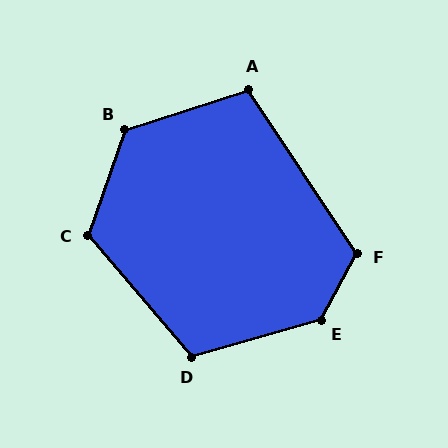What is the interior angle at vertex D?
Approximately 115 degrees (obtuse).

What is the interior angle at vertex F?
Approximately 118 degrees (obtuse).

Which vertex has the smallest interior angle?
A, at approximately 105 degrees.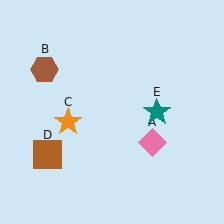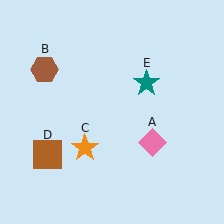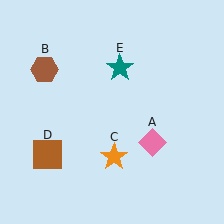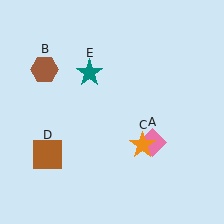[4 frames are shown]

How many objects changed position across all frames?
2 objects changed position: orange star (object C), teal star (object E).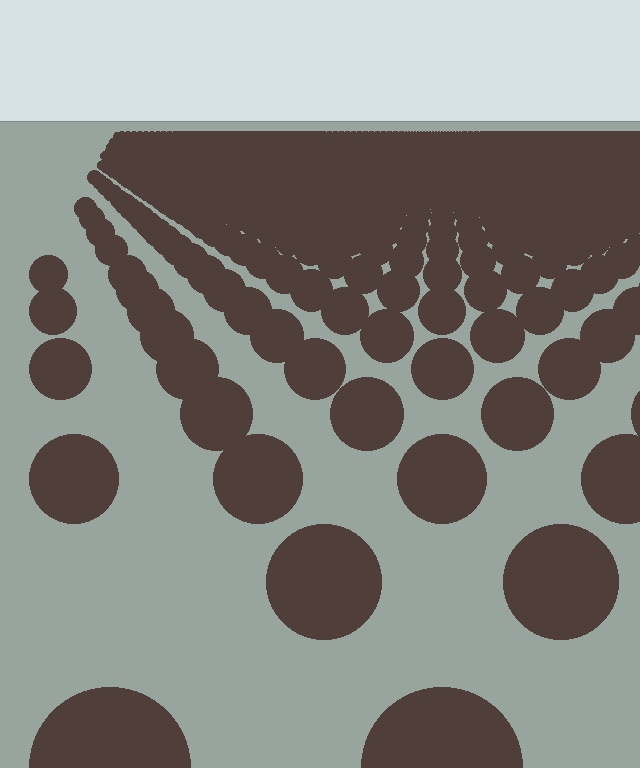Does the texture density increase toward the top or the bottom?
Density increases toward the top.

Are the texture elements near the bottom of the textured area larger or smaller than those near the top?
Larger. Near the bottom, elements are closer to the viewer and appear at a bigger on-screen size.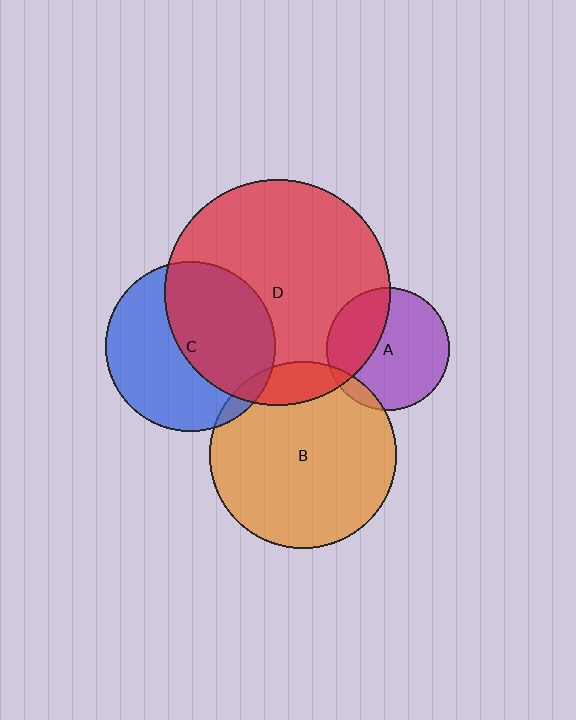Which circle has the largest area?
Circle D (red).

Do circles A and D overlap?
Yes.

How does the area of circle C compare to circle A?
Approximately 1.9 times.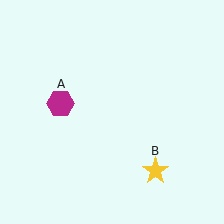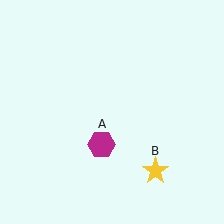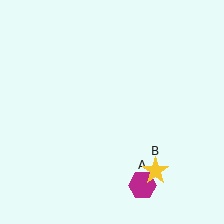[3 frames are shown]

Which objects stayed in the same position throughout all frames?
Yellow star (object B) remained stationary.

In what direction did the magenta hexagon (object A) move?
The magenta hexagon (object A) moved down and to the right.